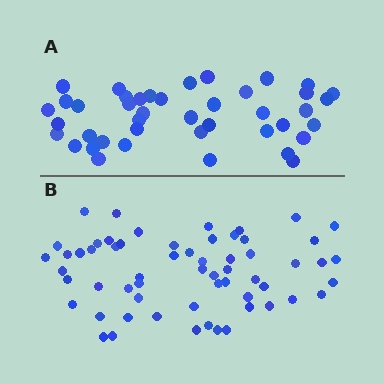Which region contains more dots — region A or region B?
Region B (the bottom region) has more dots.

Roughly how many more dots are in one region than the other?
Region B has approximately 20 more dots than region A.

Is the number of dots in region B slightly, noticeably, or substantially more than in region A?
Region B has noticeably more, but not dramatically so. The ratio is roughly 1.4 to 1.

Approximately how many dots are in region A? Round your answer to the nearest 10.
About 40 dots. (The exact count is 42, which rounds to 40.)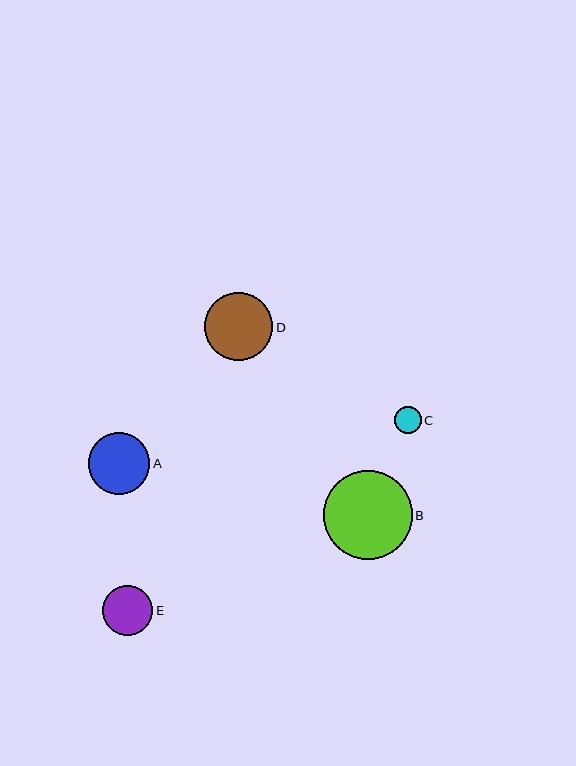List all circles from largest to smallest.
From largest to smallest: B, D, A, E, C.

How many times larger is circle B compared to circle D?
Circle B is approximately 1.3 times the size of circle D.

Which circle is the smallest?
Circle C is the smallest with a size of approximately 27 pixels.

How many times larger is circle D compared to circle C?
Circle D is approximately 2.6 times the size of circle C.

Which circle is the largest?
Circle B is the largest with a size of approximately 88 pixels.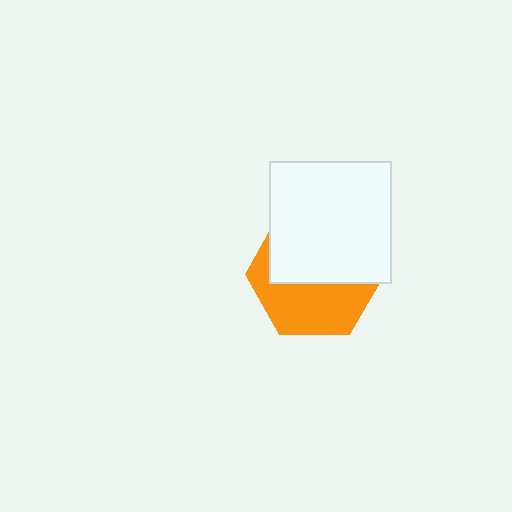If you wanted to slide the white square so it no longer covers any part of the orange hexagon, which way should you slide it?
Slide it up — that is the most direct way to separate the two shapes.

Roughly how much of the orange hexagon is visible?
About half of it is visible (roughly 46%).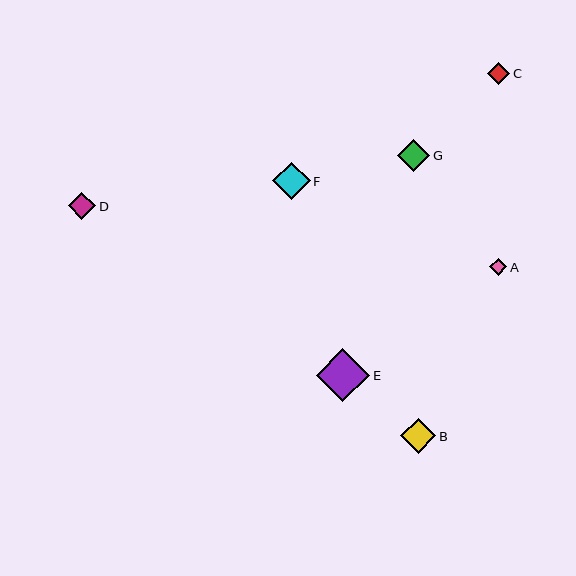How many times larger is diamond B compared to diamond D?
Diamond B is approximately 1.3 times the size of diamond D.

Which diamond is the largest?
Diamond E is the largest with a size of approximately 53 pixels.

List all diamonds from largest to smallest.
From largest to smallest: E, F, B, G, D, C, A.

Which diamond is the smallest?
Diamond A is the smallest with a size of approximately 17 pixels.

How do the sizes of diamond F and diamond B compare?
Diamond F and diamond B are approximately the same size.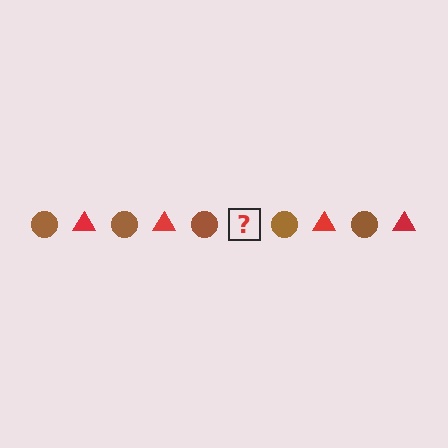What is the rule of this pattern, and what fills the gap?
The rule is that the pattern alternates between brown circle and red triangle. The gap should be filled with a red triangle.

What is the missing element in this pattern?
The missing element is a red triangle.